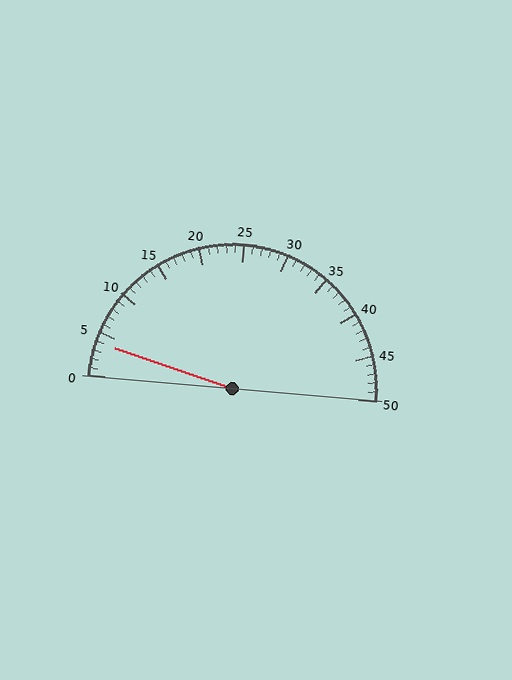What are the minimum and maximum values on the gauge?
The gauge ranges from 0 to 50.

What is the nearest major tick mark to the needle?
The nearest major tick mark is 5.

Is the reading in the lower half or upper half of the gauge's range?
The reading is in the lower half of the range (0 to 50).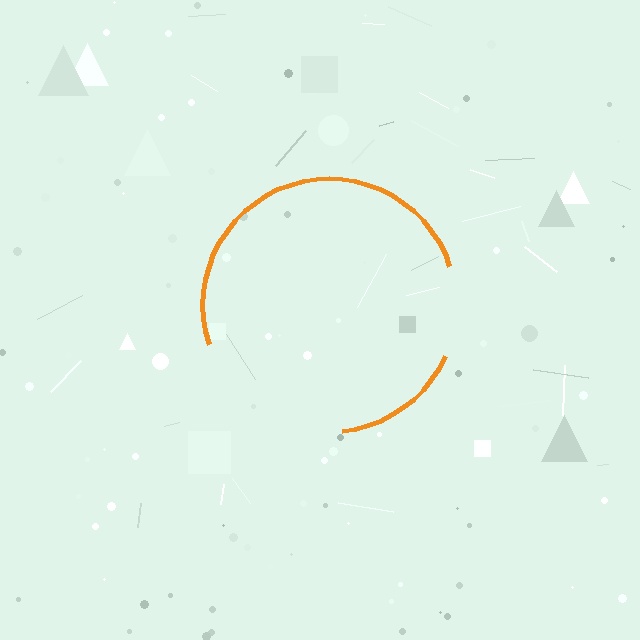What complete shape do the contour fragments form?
The contour fragments form a circle.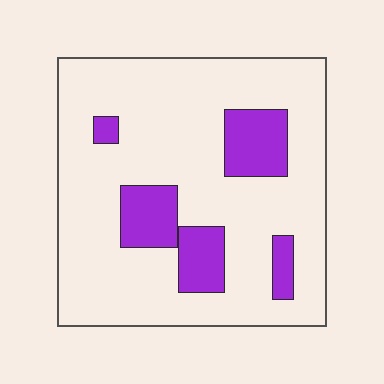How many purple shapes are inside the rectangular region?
5.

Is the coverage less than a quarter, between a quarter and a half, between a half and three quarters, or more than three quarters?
Less than a quarter.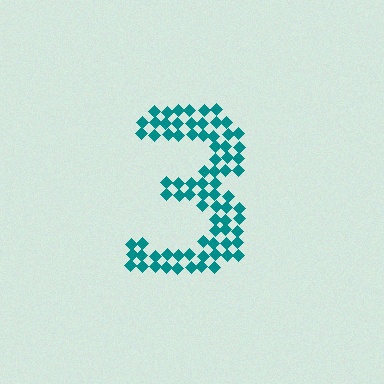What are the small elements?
The small elements are diamonds.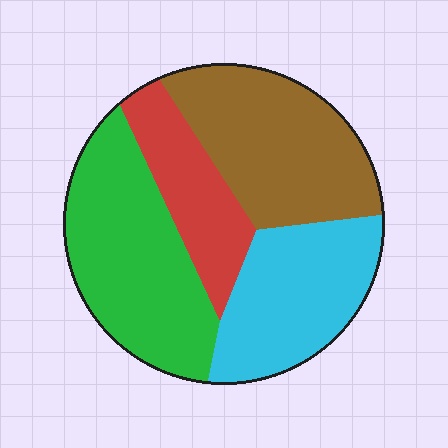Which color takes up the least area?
Red, at roughly 15%.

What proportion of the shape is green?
Green covers about 30% of the shape.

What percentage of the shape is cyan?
Cyan covers 24% of the shape.